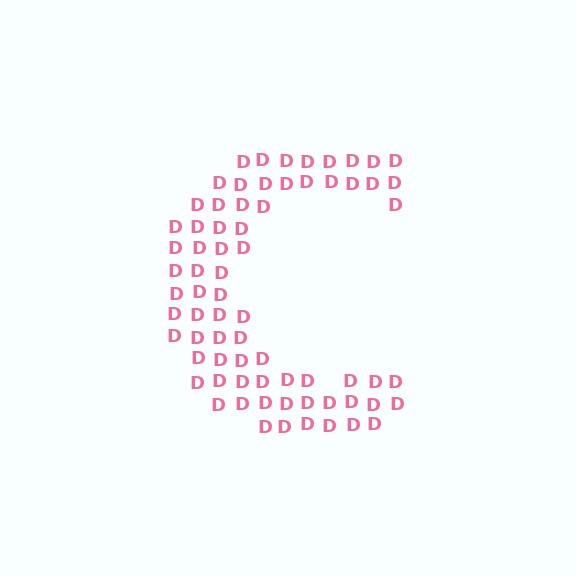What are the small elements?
The small elements are letter D's.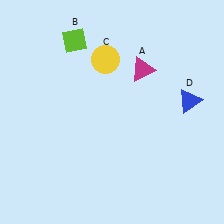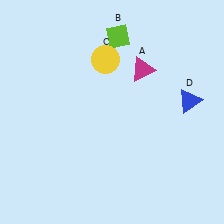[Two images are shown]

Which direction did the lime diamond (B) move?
The lime diamond (B) moved right.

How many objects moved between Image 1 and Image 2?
1 object moved between the two images.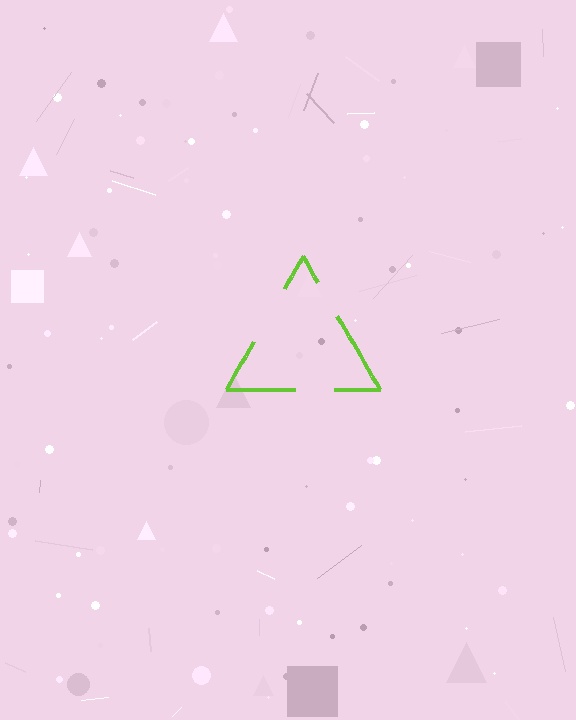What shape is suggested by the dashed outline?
The dashed outline suggests a triangle.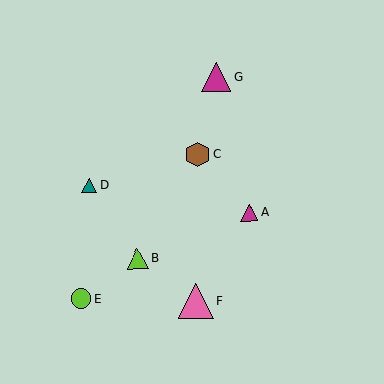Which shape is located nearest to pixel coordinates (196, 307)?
The pink triangle (labeled F) at (196, 301) is nearest to that location.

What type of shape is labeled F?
Shape F is a pink triangle.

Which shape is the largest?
The pink triangle (labeled F) is the largest.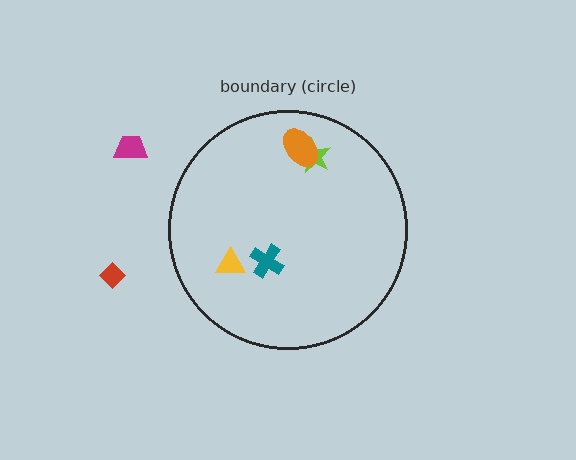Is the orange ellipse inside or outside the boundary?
Inside.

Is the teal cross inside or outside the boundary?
Inside.